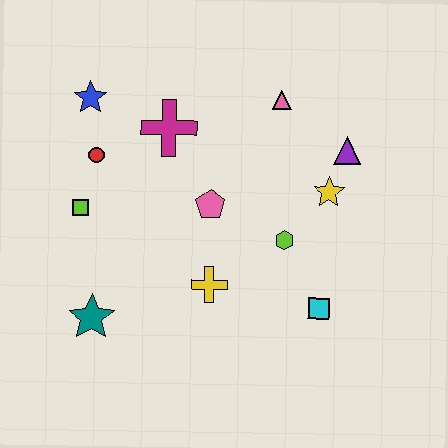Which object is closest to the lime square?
The red circle is closest to the lime square.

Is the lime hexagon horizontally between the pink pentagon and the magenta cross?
No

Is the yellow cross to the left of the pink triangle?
Yes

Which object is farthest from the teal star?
The purple triangle is farthest from the teal star.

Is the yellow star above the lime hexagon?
Yes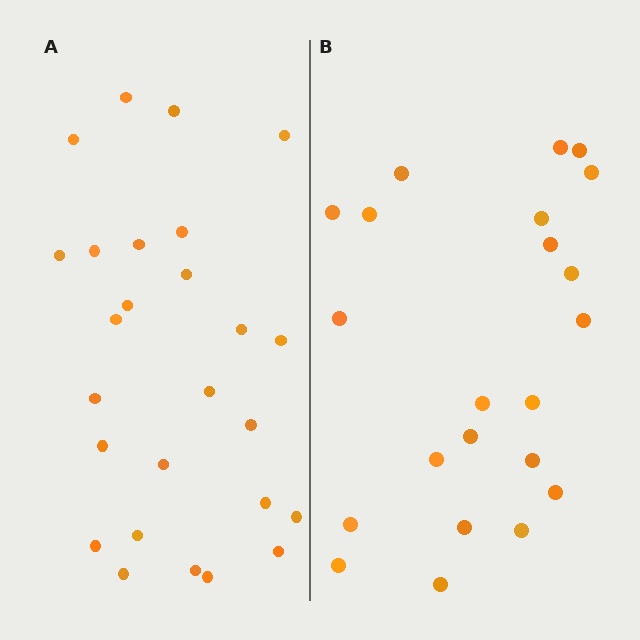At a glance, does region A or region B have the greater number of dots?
Region A (the left region) has more dots.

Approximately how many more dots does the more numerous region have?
Region A has about 4 more dots than region B.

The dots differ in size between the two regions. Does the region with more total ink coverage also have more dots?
No. Region B has more total ink coverage because its dots are larger, but region A actually contains more individual dots. Total area can be misleading — the number of items is what matters here.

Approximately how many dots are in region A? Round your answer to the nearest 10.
About 30 dots. (The exact count is 26, which rounds to 30.)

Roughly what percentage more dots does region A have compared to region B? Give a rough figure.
About 20% more.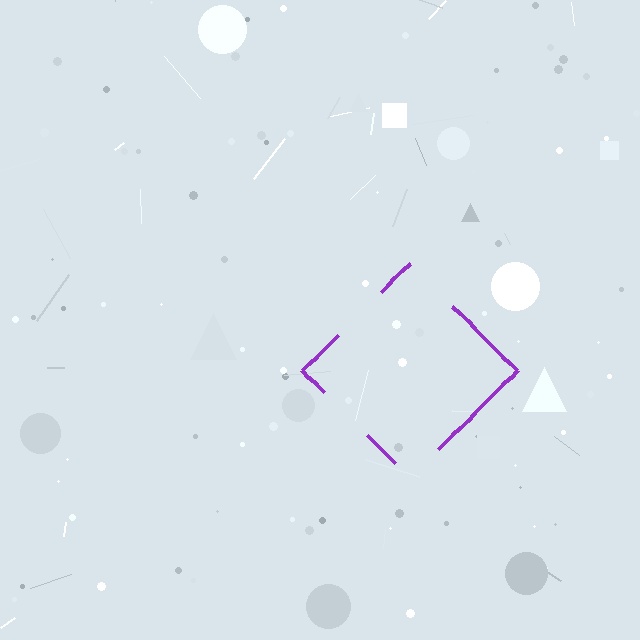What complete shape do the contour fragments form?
The contour fragments form a diamond.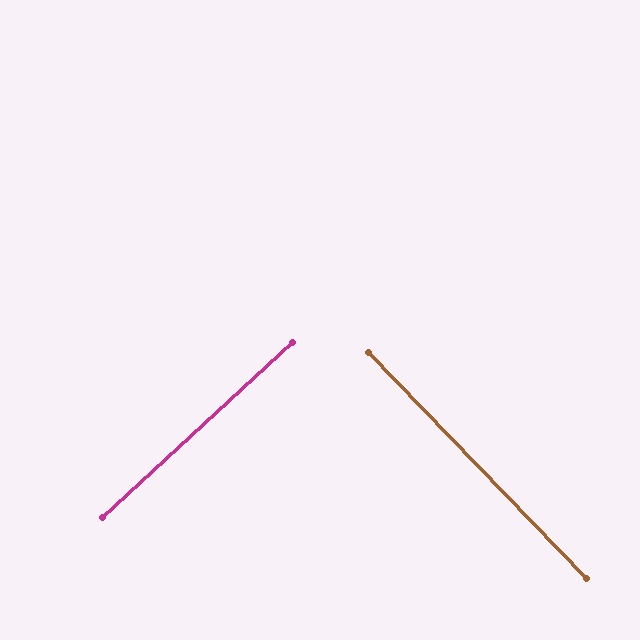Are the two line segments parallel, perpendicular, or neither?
Perpendicular — they meet at approximately 88°.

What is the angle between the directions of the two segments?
Approximately 88 degrees.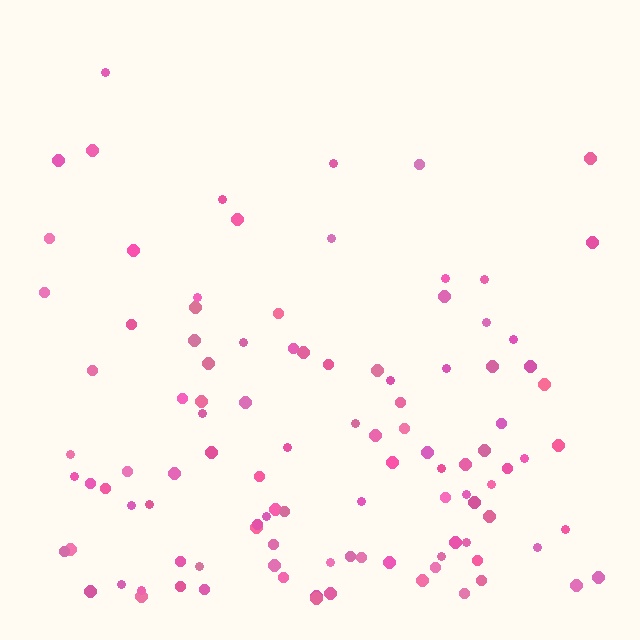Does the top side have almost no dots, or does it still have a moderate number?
Still a moderate number, just noticeably fewer than the bottom.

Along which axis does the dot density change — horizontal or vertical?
Vertical.